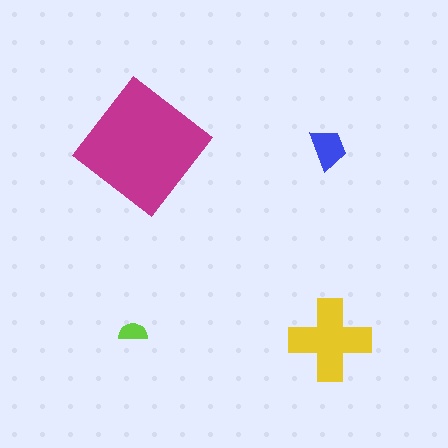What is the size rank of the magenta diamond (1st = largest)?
1st.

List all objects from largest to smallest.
The magenta diamond, the yellow cross, the blue trapezoid, the lime semicircle.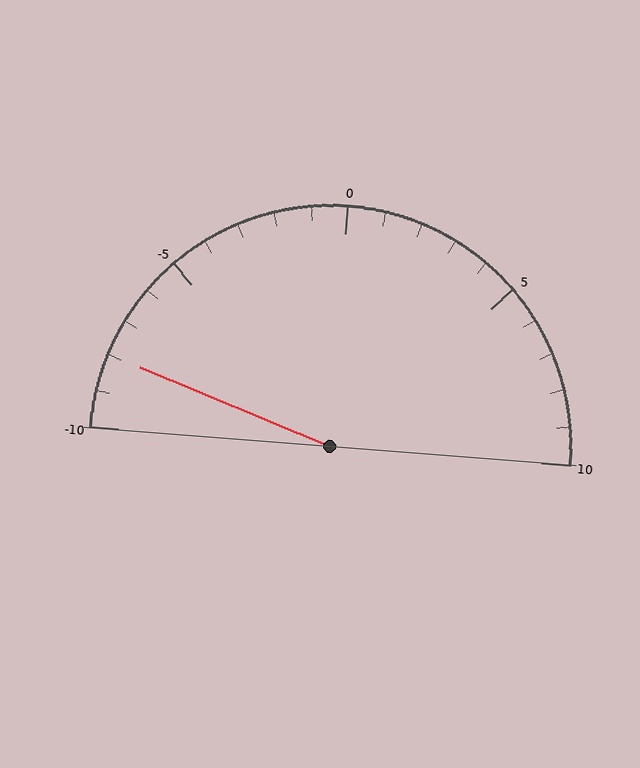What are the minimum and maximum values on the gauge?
The gauge ranges from -10 to 10.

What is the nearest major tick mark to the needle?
The nearest major tick mark is -10.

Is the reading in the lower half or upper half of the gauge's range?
The reading is in the lower half of the range (-10 to 10).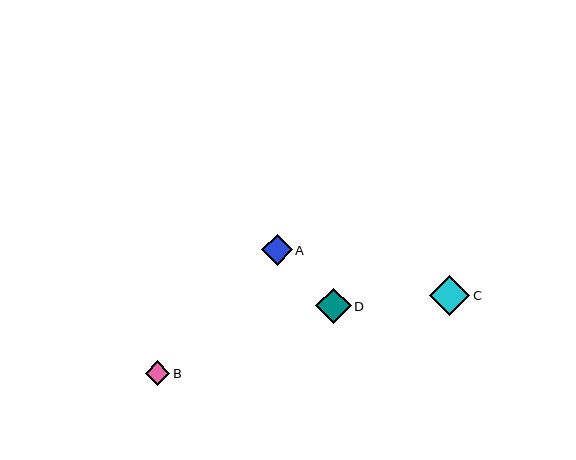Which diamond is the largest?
Diamond C is the largest with a size of approximately 40 pixels.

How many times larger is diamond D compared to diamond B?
Diamond D is approximately 1.5 times the size of diamond B.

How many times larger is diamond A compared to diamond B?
Diamond A is approximately 1.3 times the size of diamond B.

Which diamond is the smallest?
Diamond B is the smallest with a size of approximately 24 pixels.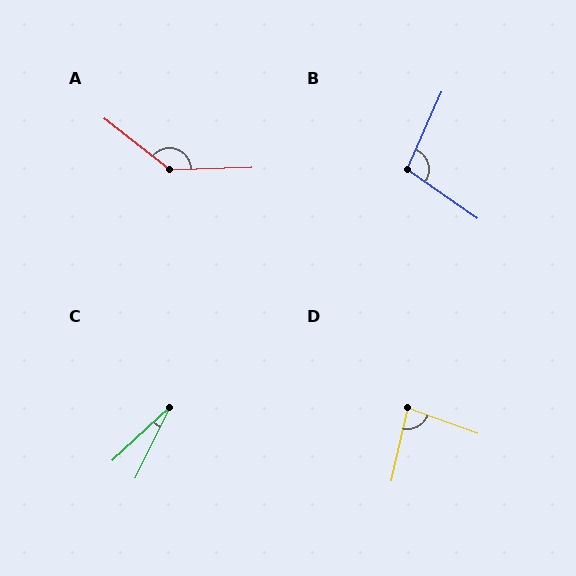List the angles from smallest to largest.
C (21°), D (83°), B (101°), A (140°).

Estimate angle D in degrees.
Approximately 83 degrees.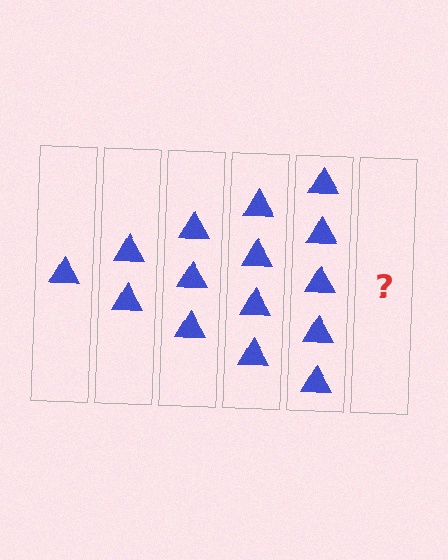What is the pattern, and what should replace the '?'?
The pattern is that each step adds one more triangle. The '?' should be 6 triangles.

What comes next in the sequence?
The next element should be 6 triangles.